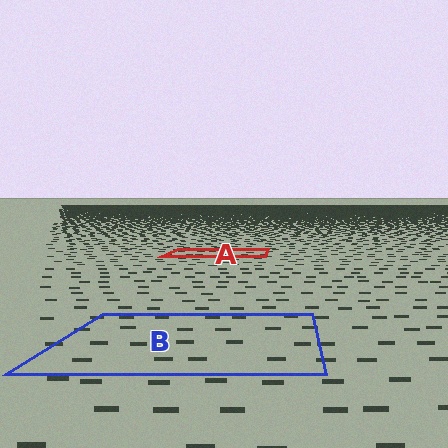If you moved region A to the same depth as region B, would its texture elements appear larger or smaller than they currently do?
They would appear larger. At a closer depth, the same texture elements are projected at a bigger on-screen size.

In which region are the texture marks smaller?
The texture marks are smaller in region A, because it is farther away.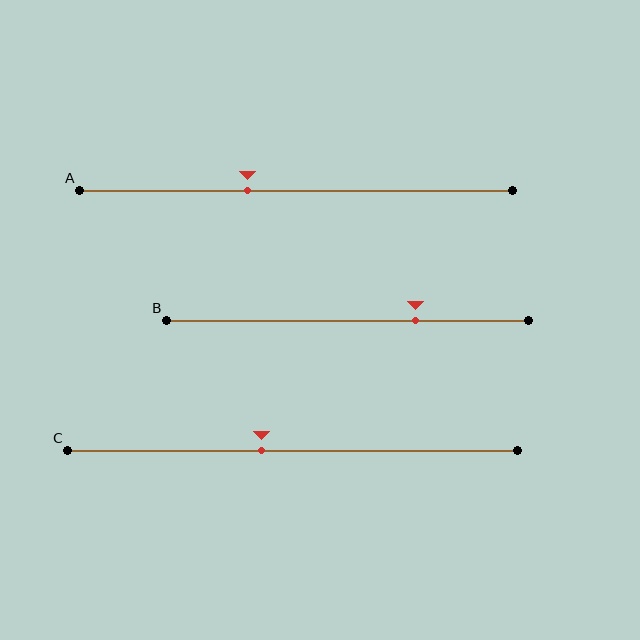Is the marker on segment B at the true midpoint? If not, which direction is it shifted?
No, the marker on segment B is shifted to the right by about 19% of the segment length.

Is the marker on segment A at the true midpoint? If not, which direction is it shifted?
No, the marker on segment A is shifted to the left by about 11% of the segment length.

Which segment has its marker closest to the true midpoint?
Segment C has its marker closest to the true midpoint.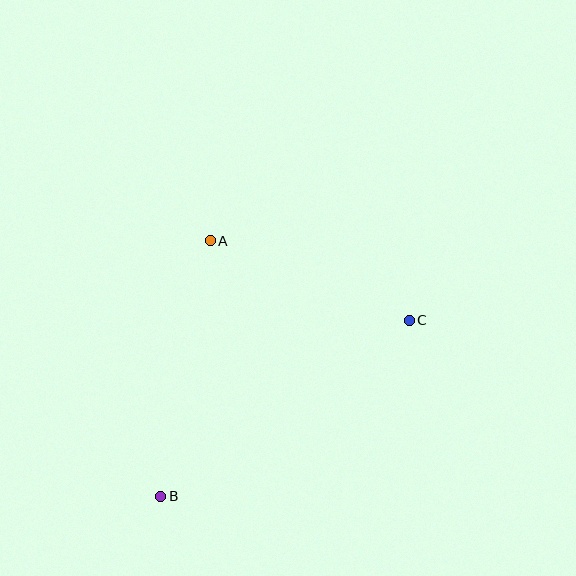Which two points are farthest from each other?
Points B and C are farthest from each other.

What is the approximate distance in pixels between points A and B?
The distance between A and B is approximately 261 pixels.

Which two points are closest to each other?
Points A and C are closest to each other.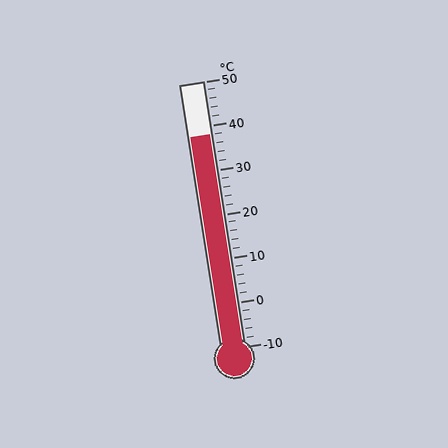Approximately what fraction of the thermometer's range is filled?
The thermometer is filled to approximately 80% of its range.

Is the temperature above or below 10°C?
The temperature is above 10°C.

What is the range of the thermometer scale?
The thermometer scale ranges from -10°C to 50°C.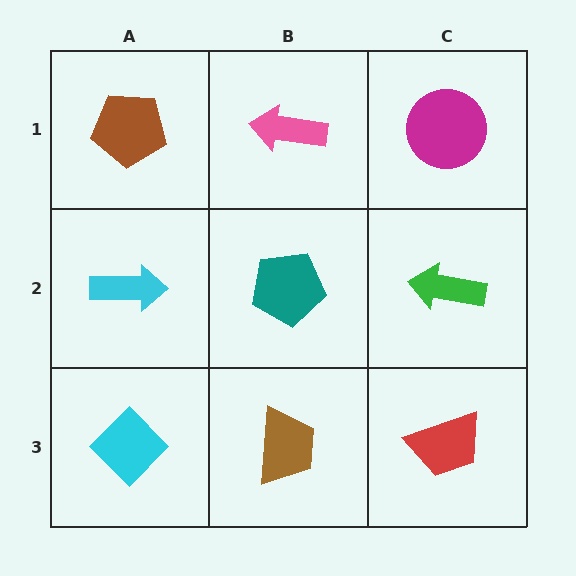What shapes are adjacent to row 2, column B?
A pink arrow (row 1, column B), a brown trapezoid (row 3, column B), a cyan arrow (row 2, column A), a green arrow (row 2, column C).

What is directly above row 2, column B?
A pink arrow.